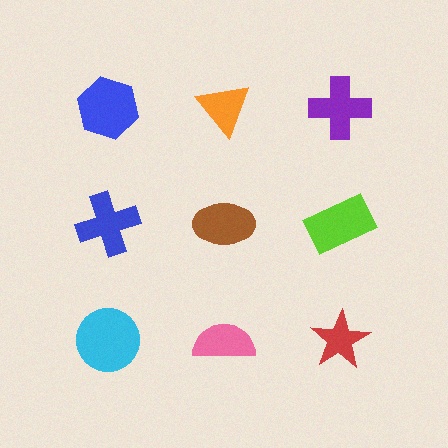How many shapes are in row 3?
3 shapes.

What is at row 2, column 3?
A lime rectangle.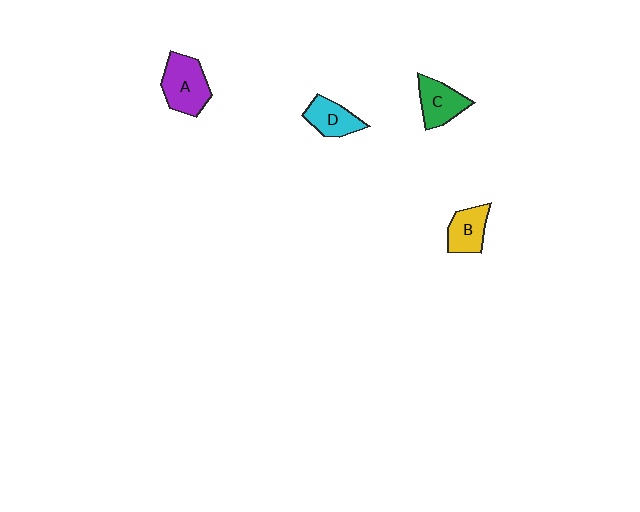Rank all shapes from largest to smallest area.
From largest to smallest: A (purple), C (green), B (yellow), D (cyan).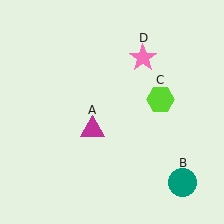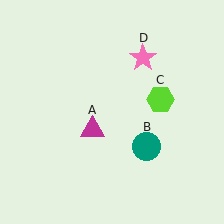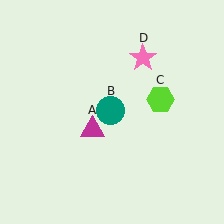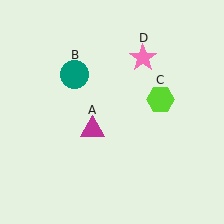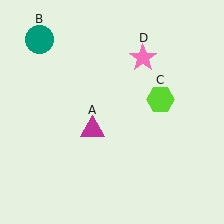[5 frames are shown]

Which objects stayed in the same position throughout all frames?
Magenta triangle (object A) and lime hexagon (object C) and pink star (object D) remained stationary.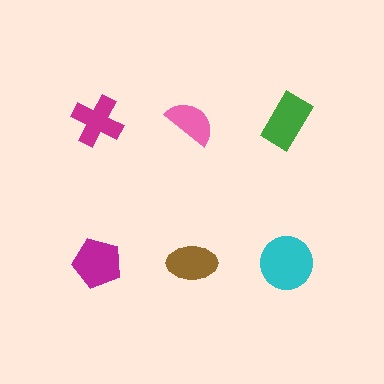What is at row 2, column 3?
A cyan circle.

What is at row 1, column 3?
A green rectangle.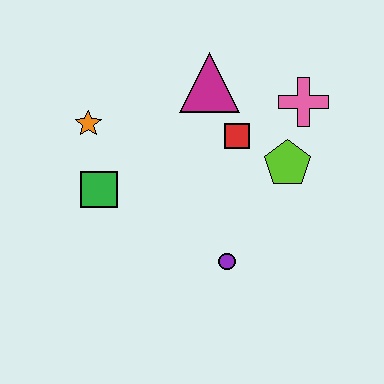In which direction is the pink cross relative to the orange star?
The pink cross is to the right of the orange star.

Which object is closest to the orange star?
The green square is closest to the orange star.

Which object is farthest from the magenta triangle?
The purple circle is farthest from the magenta triangle.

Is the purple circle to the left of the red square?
Yes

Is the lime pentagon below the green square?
No